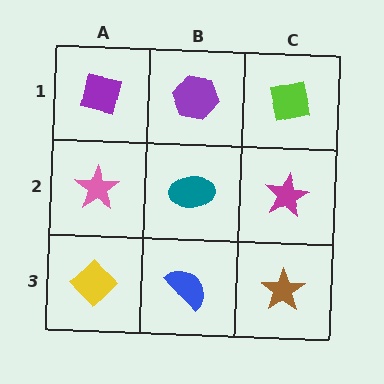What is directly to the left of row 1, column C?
A purple hexagon.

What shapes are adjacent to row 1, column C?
A magenta star (row 2, column C), a purple hexagon (row 1, column B).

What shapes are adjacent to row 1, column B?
A teal ellipse (row 2, column B), a purple square (row 1, column A), a lime square (row 1, column C).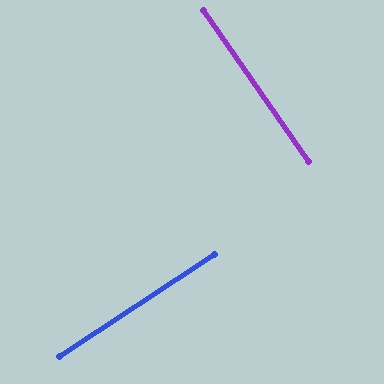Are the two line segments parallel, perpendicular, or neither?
Perpendicular — they meet at approximately 88°.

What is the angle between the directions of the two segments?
Approximately 88 degrees.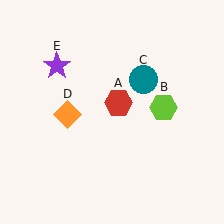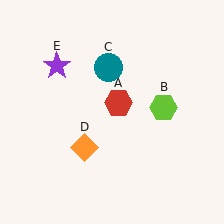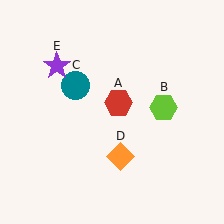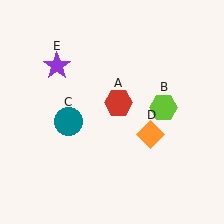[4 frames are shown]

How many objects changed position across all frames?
2 objects changed position: teal circle (object C), orange diamond (object D).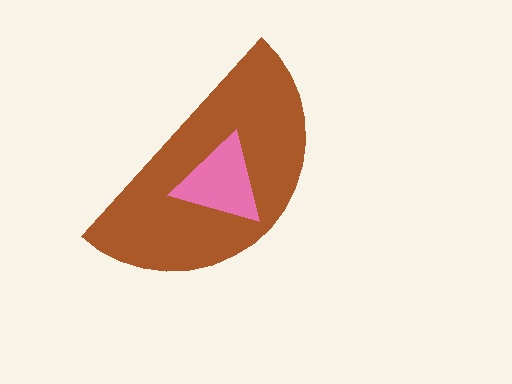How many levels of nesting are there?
2.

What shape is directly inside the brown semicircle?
The pink triangle.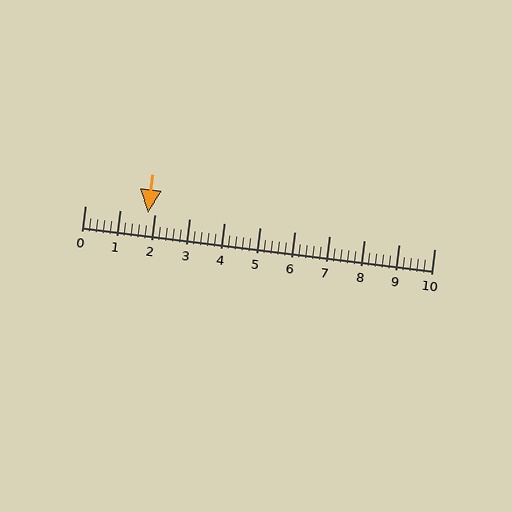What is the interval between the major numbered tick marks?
The major tick marks are spaced 1 units apart.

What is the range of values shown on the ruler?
The ruler shows values from 0 to 10.